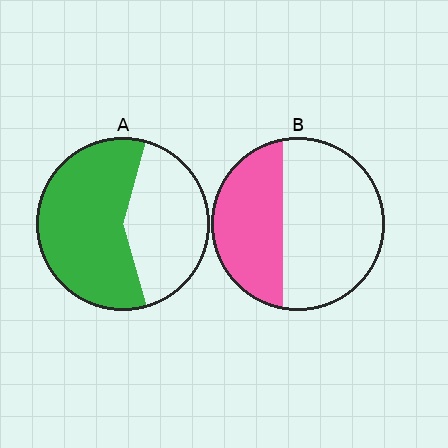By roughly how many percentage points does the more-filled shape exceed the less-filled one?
By roughly 20 percentage points (A over B).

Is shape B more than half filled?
No.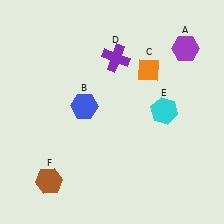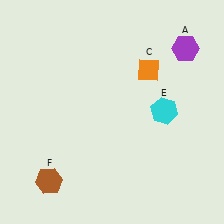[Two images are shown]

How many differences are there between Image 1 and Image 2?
There are 2 differences between the two images.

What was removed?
The blue hexagon (B), the purple cross (D) were removed in Image 2.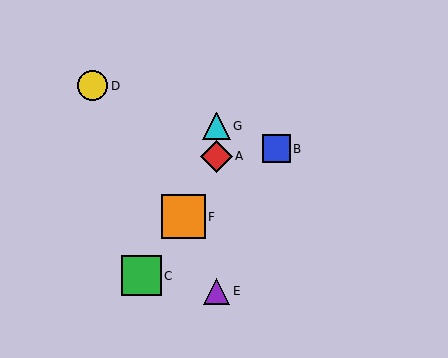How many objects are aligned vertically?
3 objects (A, E, G) are aligned vertically.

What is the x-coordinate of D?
Object D is at x≈93.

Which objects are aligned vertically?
Objects A, E, G are aligned vertically.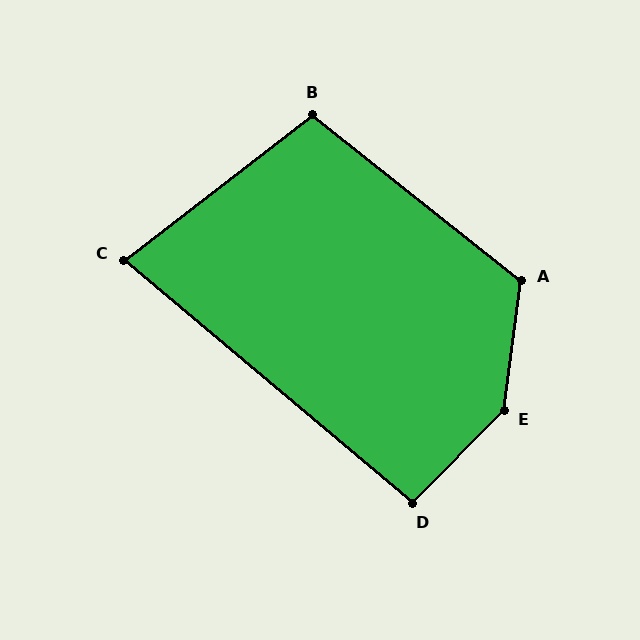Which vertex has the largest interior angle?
E, at approximately 143 degrees.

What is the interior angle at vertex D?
Approximately 95 degrees (approximately right).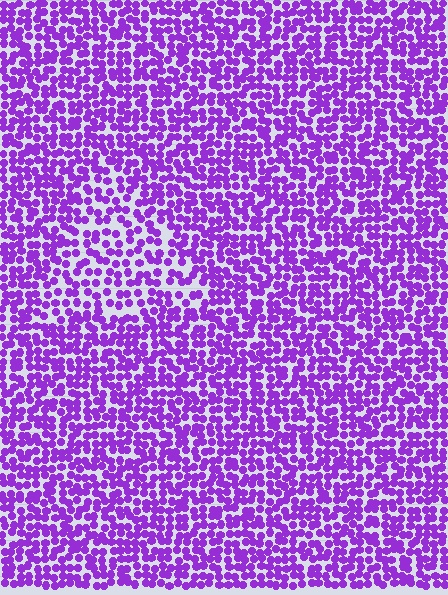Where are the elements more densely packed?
The elements are more densely packed outside the triangle boundary.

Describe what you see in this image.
The image contains small purple elements arranged at two different densities. A triangle-shaped region is visible where the elements are less densely packed than the surrounding area.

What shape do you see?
I see a triangle.